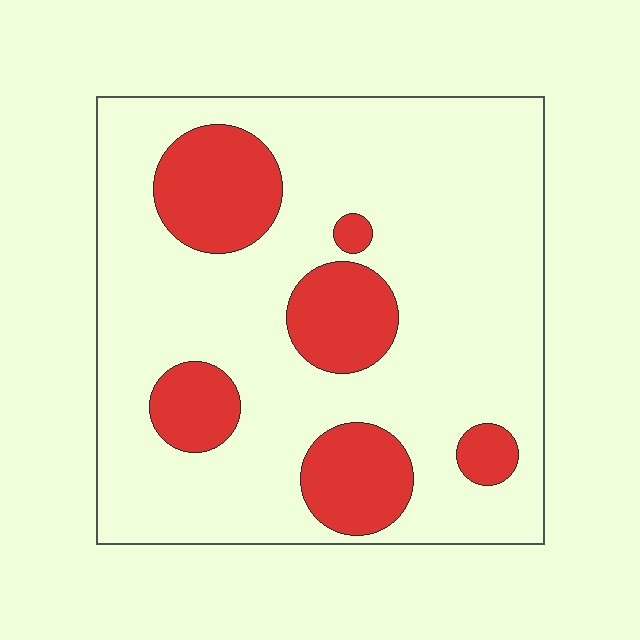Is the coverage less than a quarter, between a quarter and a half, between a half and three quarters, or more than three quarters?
Less than a quarter.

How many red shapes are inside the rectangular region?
6.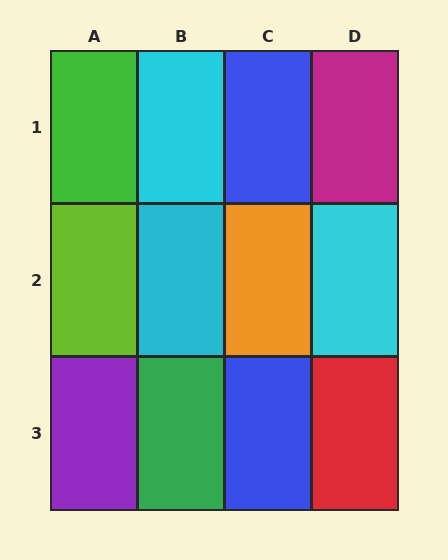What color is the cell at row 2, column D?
Cyan.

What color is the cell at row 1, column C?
Blue.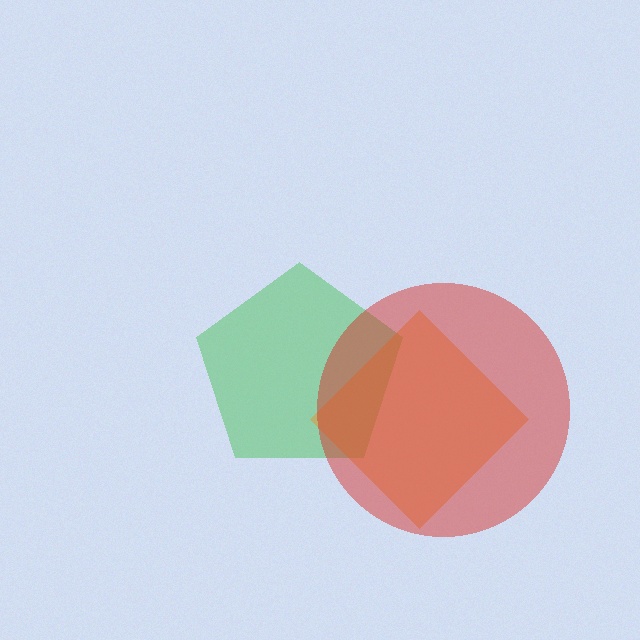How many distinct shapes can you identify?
There are 3 distinct shapes: a green pentagon, an orange diamond, a red circle.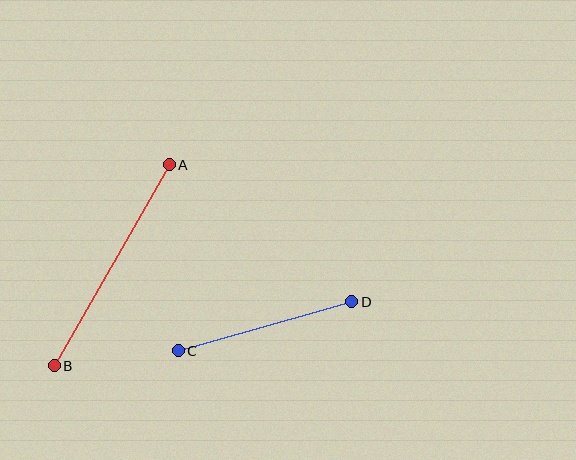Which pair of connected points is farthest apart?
Points A and B are farthest apart.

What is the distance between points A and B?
The distance is approximately 231 pixels.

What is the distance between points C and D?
The distance is approximately 181 pixels.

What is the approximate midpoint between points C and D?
The midpoint is at approximately (265, 326) pixels.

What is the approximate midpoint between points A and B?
The midpoint is at approximately (112, 265) pixels.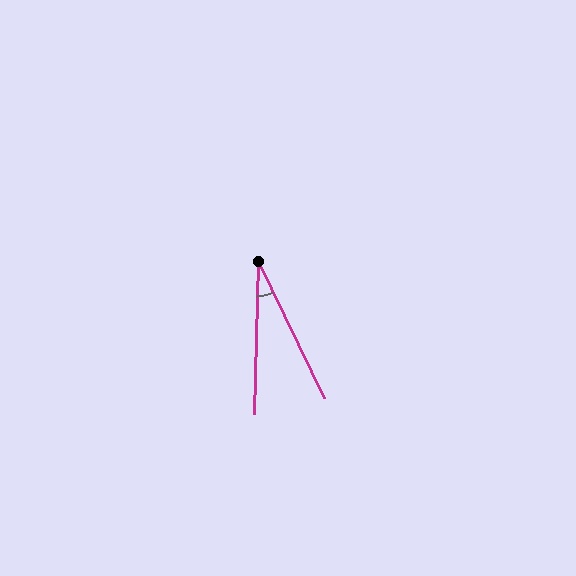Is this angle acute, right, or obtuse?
It is acute.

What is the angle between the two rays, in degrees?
Approximately 27 degrees.